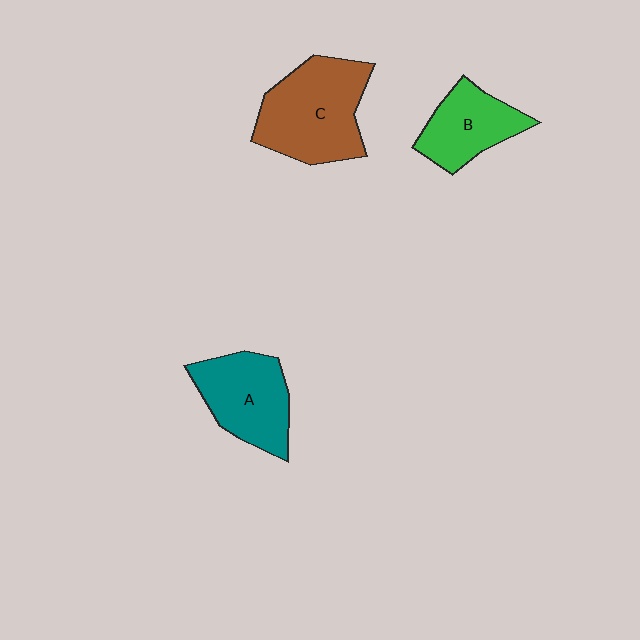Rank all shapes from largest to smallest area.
From largest to smallest: C (brown), A (teal), B (green).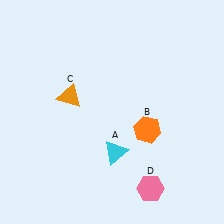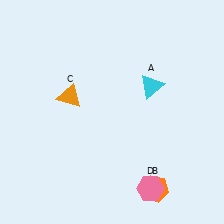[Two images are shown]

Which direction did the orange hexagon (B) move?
The orange hexagon (B) moved down.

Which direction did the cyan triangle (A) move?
The cyan triangle (A) moved up.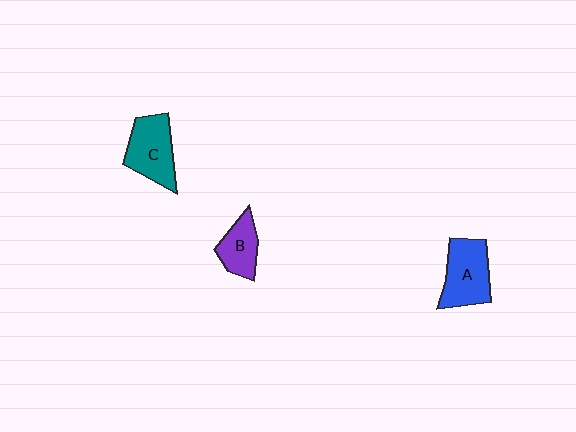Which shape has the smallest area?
Shape B (purple).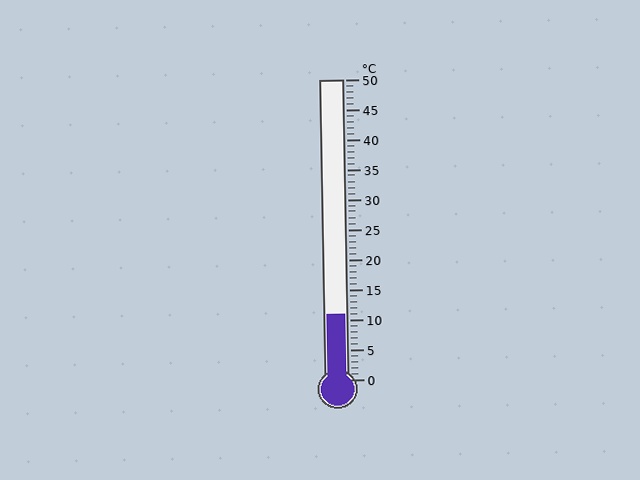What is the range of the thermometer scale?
The thermometer scale ranges from 0°C to 50°C.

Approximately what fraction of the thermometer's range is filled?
The thermometer is filled to approximately 20% of its range.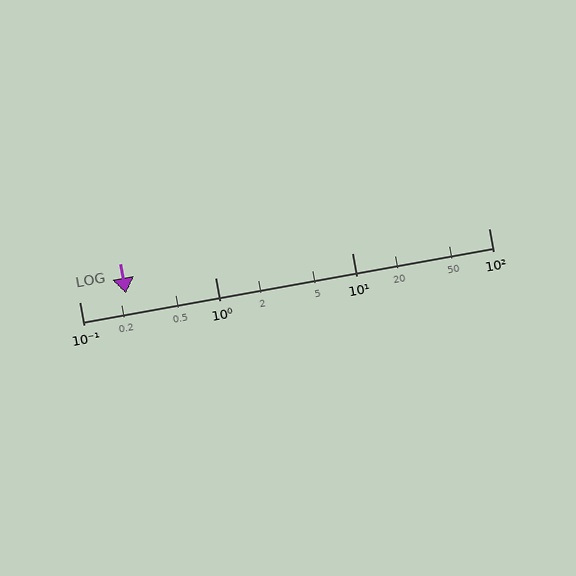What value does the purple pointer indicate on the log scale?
The pointer indicates approximately 0.22.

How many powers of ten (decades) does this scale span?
The scale spans 3 decades, from 0.1 to 100.